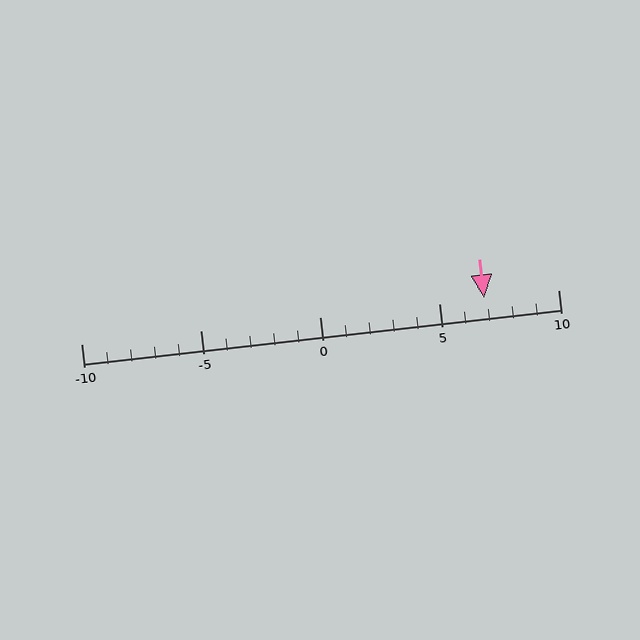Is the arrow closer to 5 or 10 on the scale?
The arrow is closer to 5.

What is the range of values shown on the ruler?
The ruler shows values from -10 to 10.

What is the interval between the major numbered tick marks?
The major tick marks are spaced 5 units apart.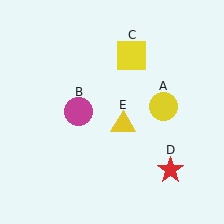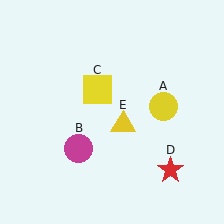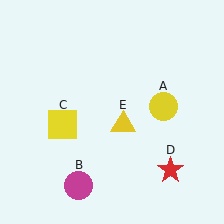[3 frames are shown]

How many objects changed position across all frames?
2 objects changed position: magenta circle (object B), yellow square (object C).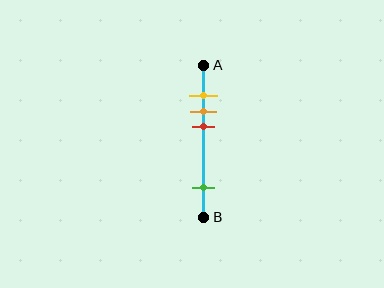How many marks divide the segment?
There are 4 marks dividing the segment.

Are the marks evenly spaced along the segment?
No, the marks are not evenly spaced.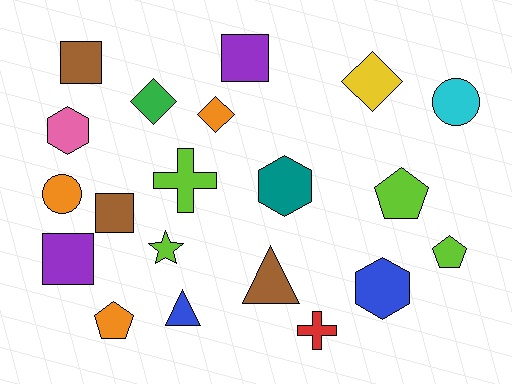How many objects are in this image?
There are 20 objects.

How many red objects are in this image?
There is 1 red object.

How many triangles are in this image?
There are 2 triangles.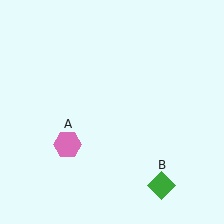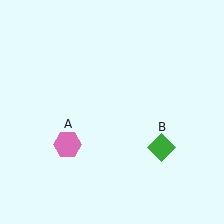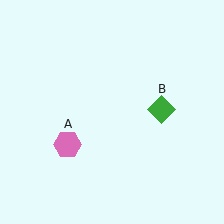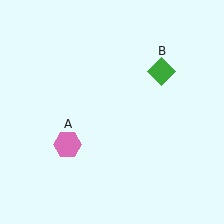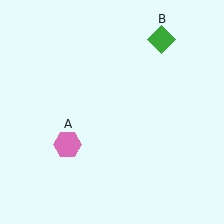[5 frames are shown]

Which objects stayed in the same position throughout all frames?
Pink hexagon (object A) remained stationary.